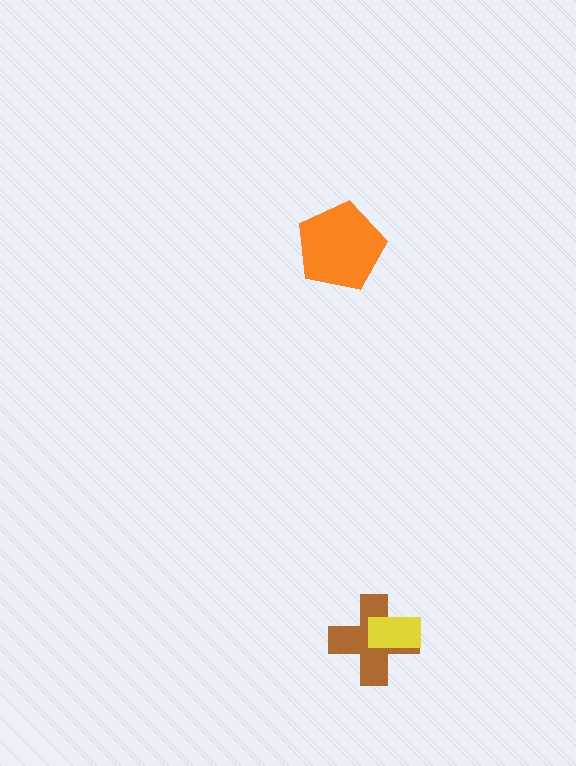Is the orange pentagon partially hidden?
No, no other shape covers it.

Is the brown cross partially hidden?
Yes, it is partially covered by another shape.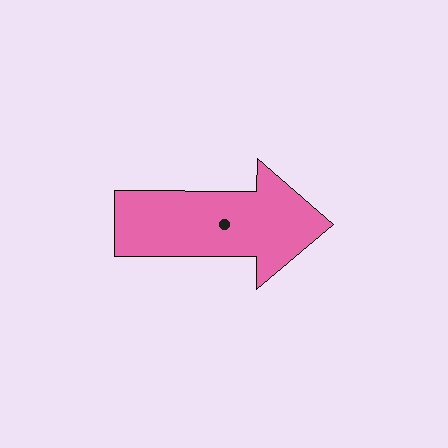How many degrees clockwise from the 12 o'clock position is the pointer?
Approximately 90 degrees.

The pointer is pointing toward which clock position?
Roughly 3 o'clock.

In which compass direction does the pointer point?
East.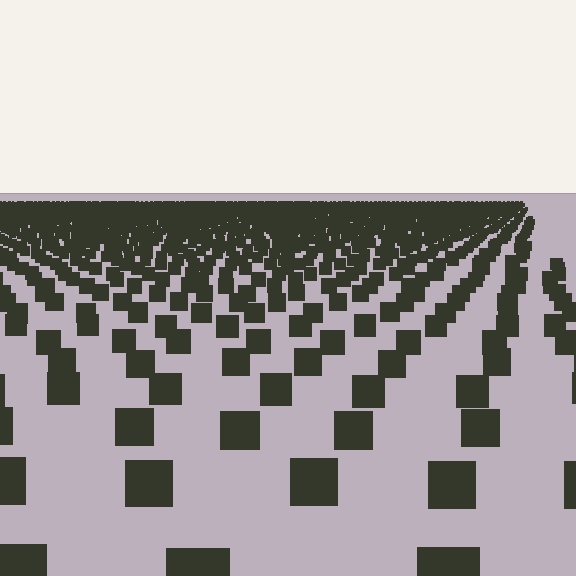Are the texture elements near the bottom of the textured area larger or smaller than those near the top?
Larger. Near the bottom, elements are closer to the viewer and appear at a bigger on-screen size.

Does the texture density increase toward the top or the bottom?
Density increases toward the top.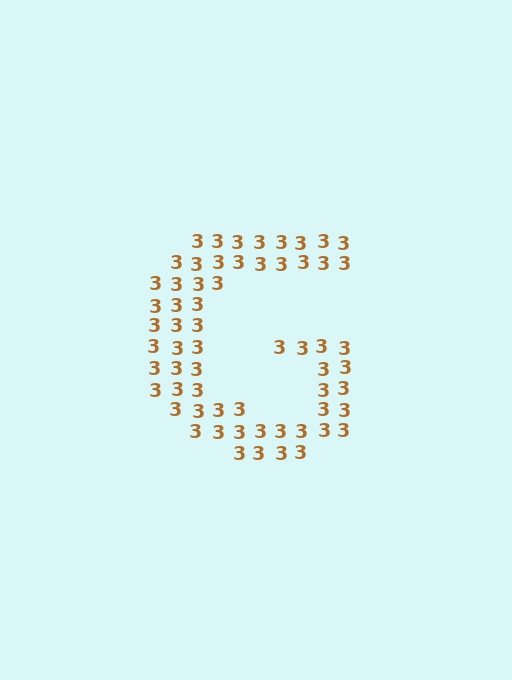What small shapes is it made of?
It is made of small digit 3's.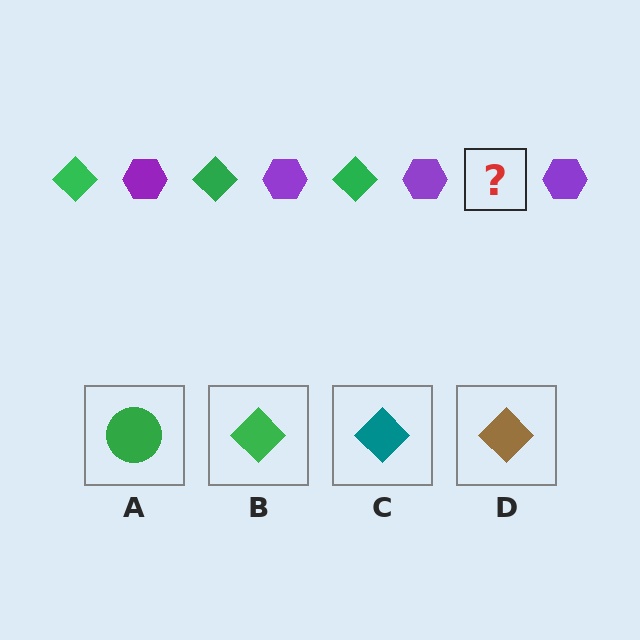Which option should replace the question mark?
Option B.